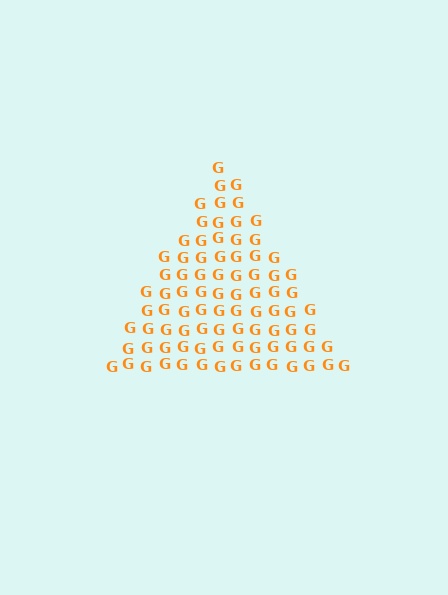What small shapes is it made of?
It is made of small letter G's.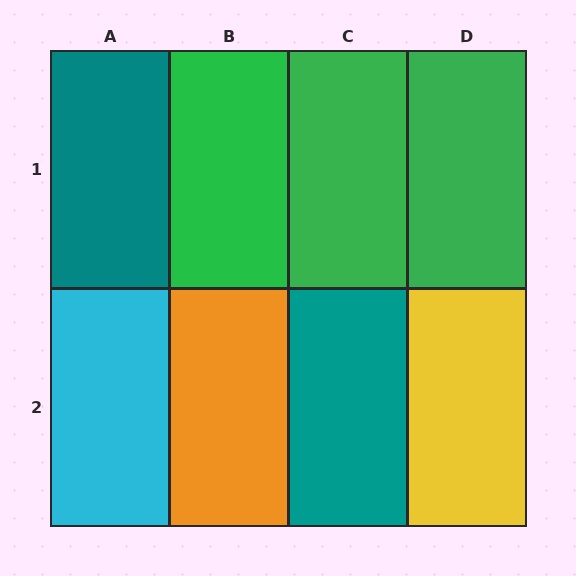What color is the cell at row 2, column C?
Teal.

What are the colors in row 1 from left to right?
Teal, green, green, green.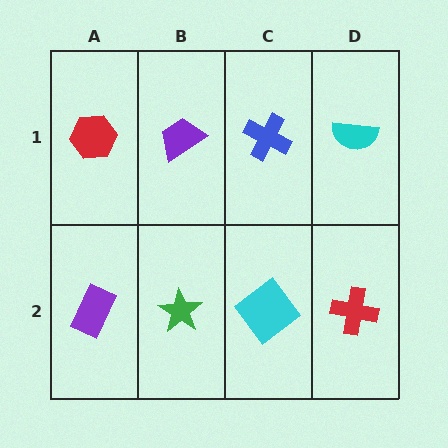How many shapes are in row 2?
4 shapes.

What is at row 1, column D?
A cyan semicircle.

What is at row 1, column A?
A red hexagon.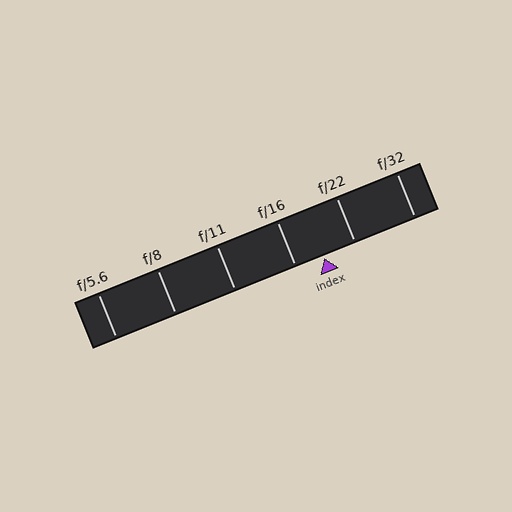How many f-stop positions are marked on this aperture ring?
There are 6 f-stop positions marked.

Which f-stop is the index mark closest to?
The index mark is closest to f/16.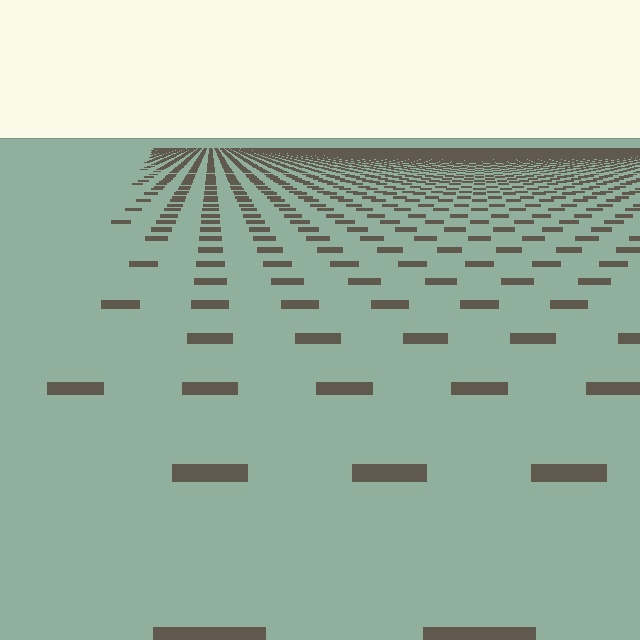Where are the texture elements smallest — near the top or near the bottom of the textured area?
Near the top.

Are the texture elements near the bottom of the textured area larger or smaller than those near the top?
Larger. Near the bottom, elements are closer to the viewer and appear at a bigger on-screen size.